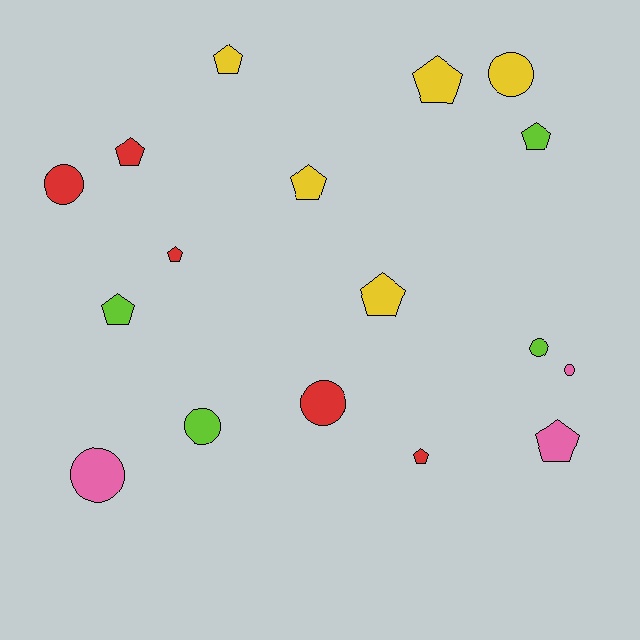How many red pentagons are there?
There are 3 red pentagons.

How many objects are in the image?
There are 17 objects.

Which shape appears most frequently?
Pentagon, with 10 objects.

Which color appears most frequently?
Yellow, with 5 objects.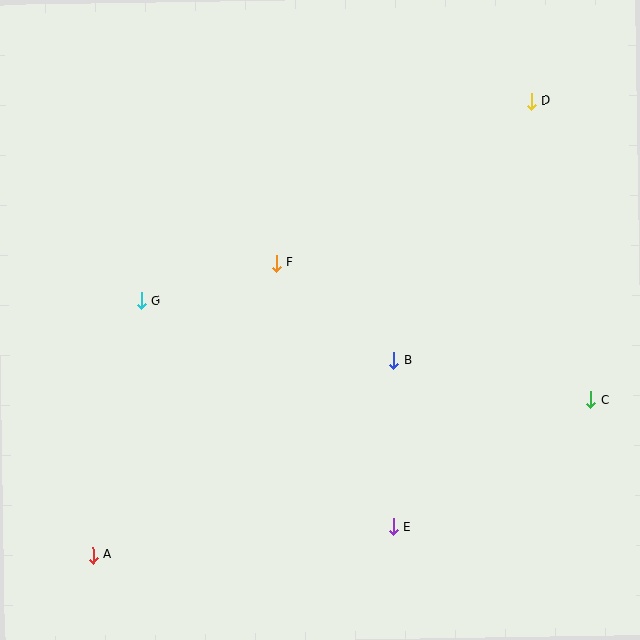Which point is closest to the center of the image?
Point F at (276, 263) is closest to the center.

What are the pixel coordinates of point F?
Point F is at (276, 263).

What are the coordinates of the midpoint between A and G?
The midpoint between A and G is at (117, 428).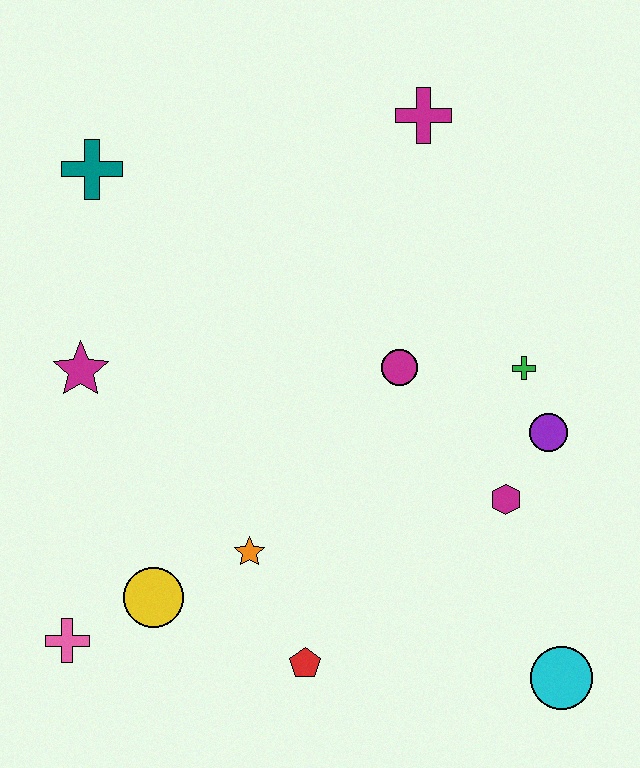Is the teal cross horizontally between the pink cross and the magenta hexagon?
Yes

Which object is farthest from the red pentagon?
The magenta cross is farthest from the red pentagon.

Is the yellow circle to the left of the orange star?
Yes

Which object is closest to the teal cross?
The magenta star is closest to the teal cross.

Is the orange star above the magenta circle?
No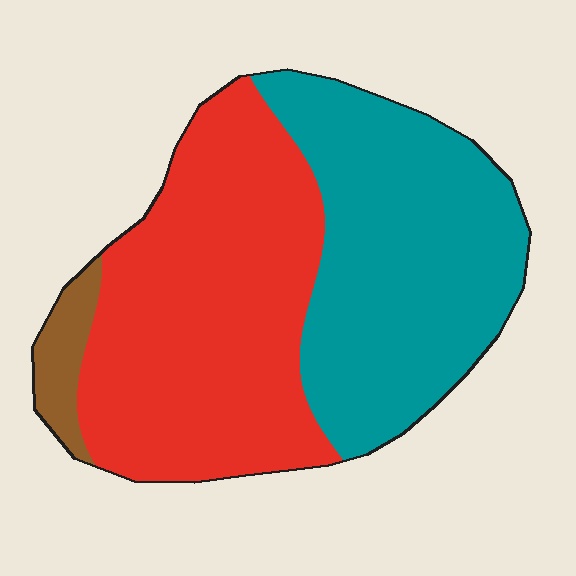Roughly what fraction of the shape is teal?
Teal covers 44% of the shape.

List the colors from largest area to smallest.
From largest to smallest: red, teal, brown.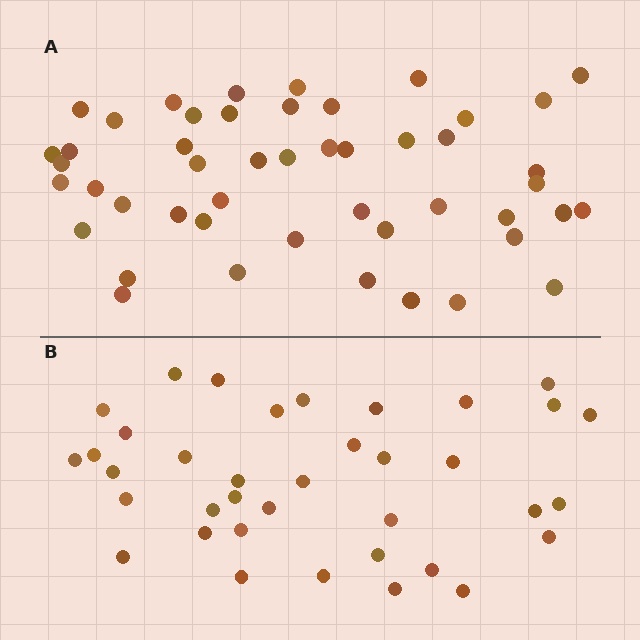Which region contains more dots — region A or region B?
Region A (the top region) has more dots.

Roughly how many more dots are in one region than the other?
Region A has roughly 12 or so more dots than region B.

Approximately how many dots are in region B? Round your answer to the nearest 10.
About 40 dots. (The exact count is 37, which rounds to 40.)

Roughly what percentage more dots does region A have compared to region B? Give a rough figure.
About 30% more.